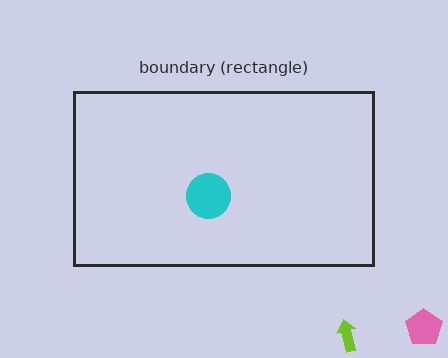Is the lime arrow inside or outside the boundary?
Outside.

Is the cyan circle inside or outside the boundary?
Inside.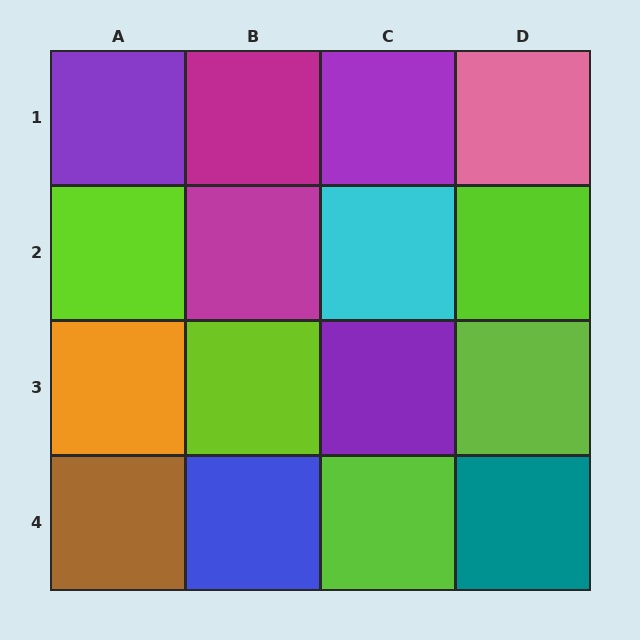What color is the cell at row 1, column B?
Magenta.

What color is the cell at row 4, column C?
Lime.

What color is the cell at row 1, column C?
Purple.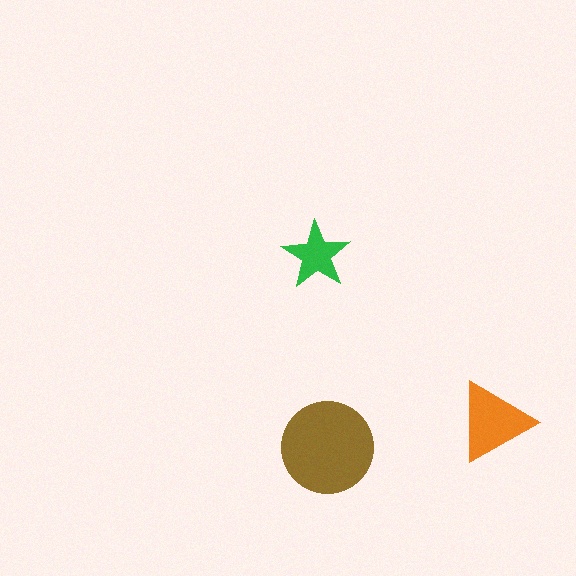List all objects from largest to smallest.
The brown circle, the orange triangle, the green star.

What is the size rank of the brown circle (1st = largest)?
1st.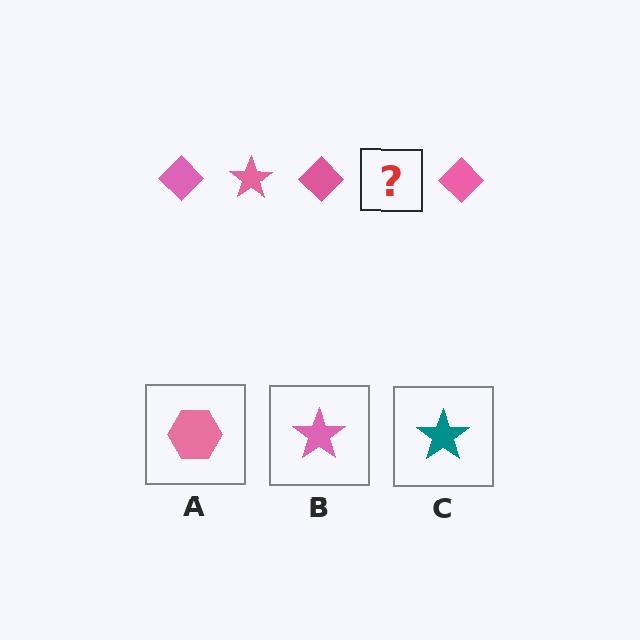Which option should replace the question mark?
Option B.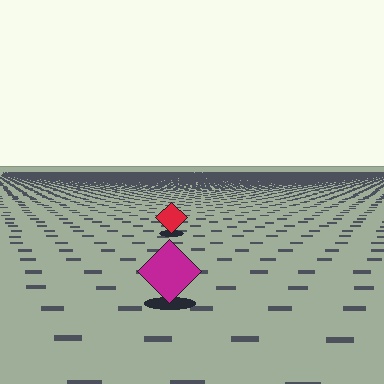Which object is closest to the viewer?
The magenta diamond is closest. The texture marks near it are larger and more spread out.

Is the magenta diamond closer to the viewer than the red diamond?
Yes. The magenta diamond is closer — you can tell from the texture gradient: the ground texture is coarser near it.